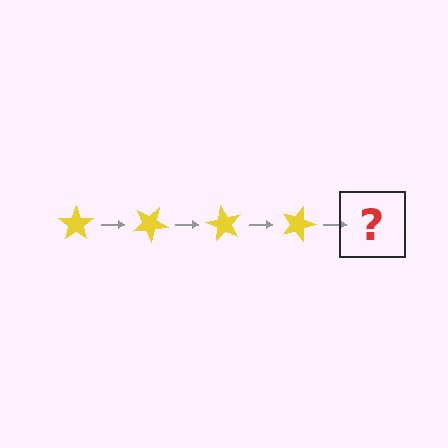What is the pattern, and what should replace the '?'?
The pattern is that the star rotates 30 degrees each step. The '?' should be a yellow star rotated 120 degrees.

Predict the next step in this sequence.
The next step is a yellow star rotated 120 degrees.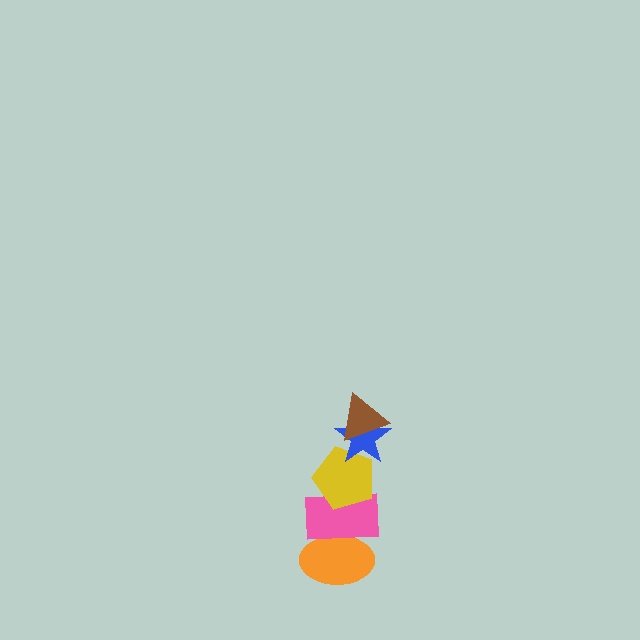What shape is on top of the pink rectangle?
The yellow pentagon is on top of the pink rectangle.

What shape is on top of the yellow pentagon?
The blue star is on top of the yellow pentagon.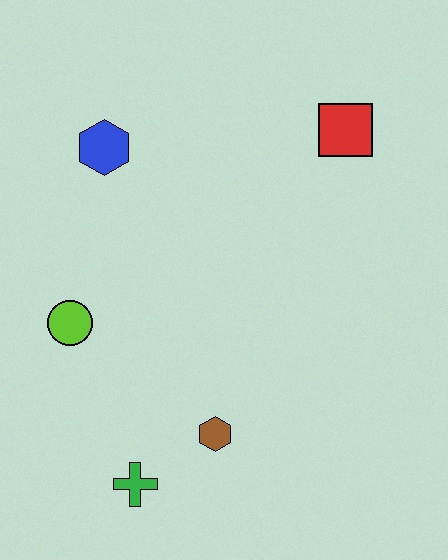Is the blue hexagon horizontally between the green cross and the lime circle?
Yes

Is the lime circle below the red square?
Yes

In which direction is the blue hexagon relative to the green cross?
The blue hexagon is above the green cross.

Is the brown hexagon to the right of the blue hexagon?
Yes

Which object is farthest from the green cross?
The red square is farthest from the green cross.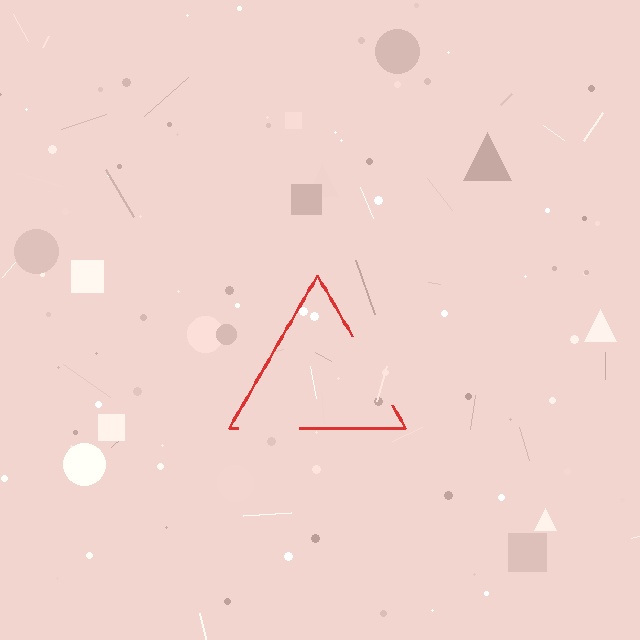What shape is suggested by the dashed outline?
The dashed outline suggests a triangle.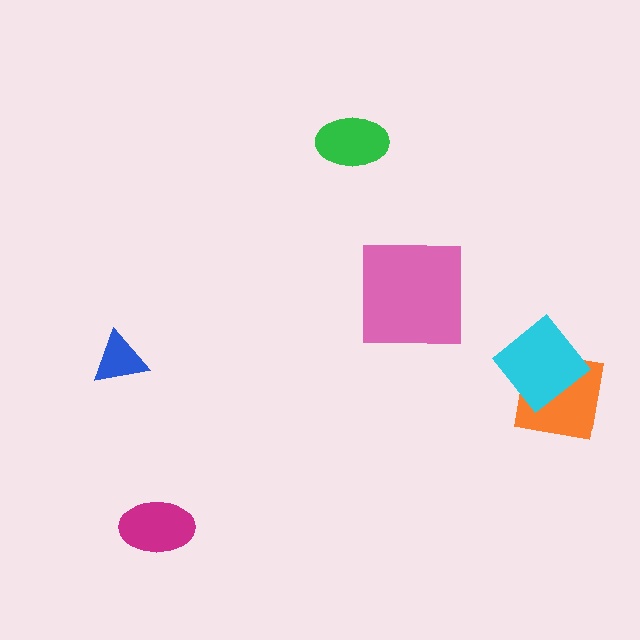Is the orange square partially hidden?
Yes, it is partially covered by another shape.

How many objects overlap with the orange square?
1 object overlaps with the orange square.